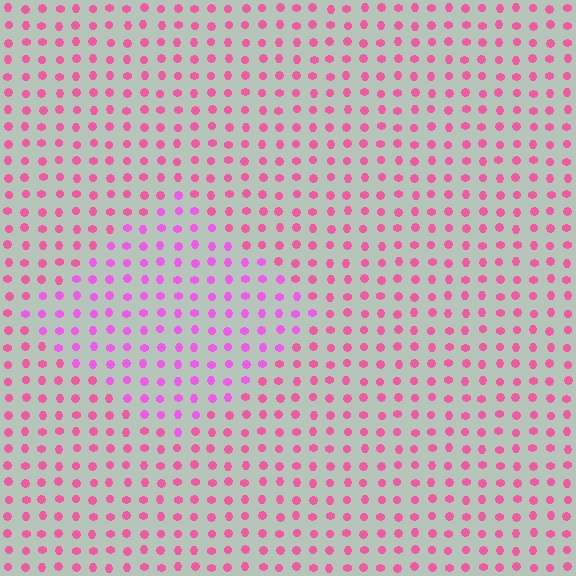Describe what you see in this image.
The image is filled with small pink elements in a uniform arrangement. A diamond-shaped region is visible where the elements are tinted to a slightly different hue, forming a subtle color boundary.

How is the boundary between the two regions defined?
The boundary is defined purely by a slight shift in hue (about 29 degrees). Spacing, size, and orientation are identical on both sides.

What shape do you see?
I see a diamond.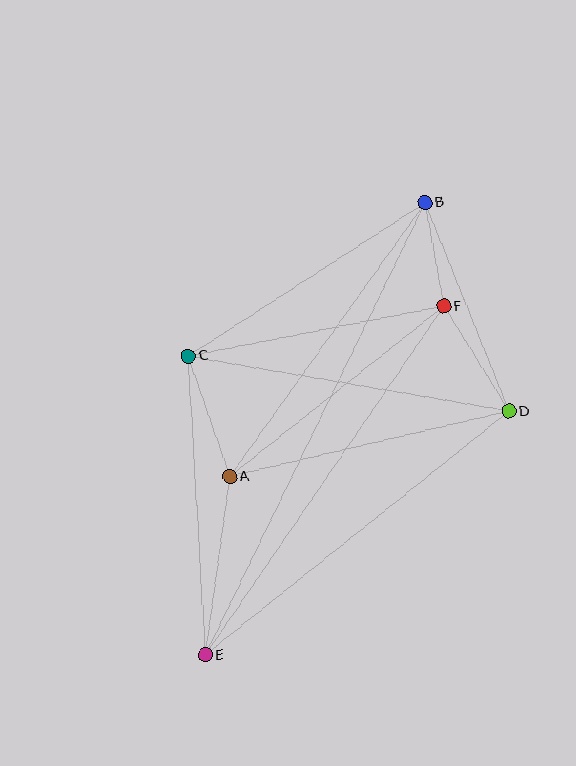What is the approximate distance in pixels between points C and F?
The distance between C and F is approximately 260 pixels.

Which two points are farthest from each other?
Points B and E are farthest from each other.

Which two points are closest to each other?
Points B and F are closest to each other.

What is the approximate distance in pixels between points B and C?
The distance between B and C is approximately 282 pixels.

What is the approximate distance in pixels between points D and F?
The distance between D and F is approximately 123 pixels.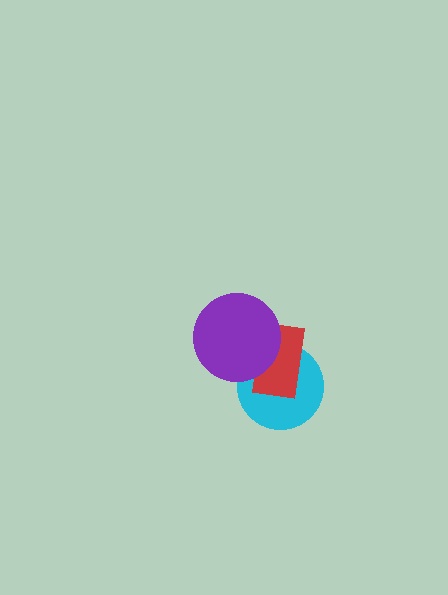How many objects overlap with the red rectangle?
2 objects overlap with the red rectangle.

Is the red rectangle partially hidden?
Yes, it is partially covered by another shape.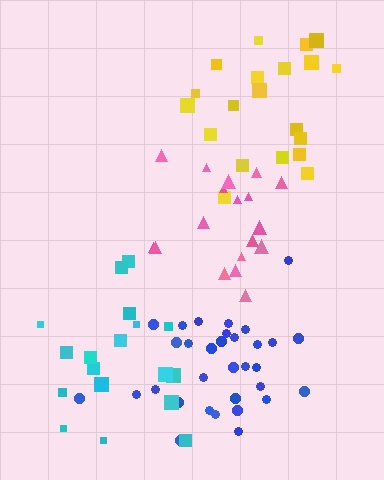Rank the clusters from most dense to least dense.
blue, yellow, pink, cyan.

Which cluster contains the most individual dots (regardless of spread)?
Blue (32).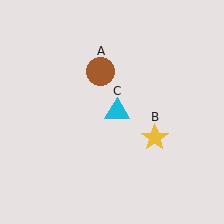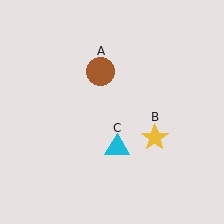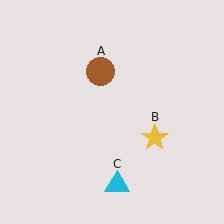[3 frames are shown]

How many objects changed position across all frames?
1 object changed position: cyan triangle (object C).